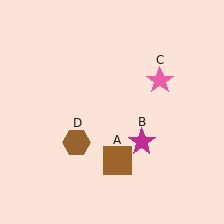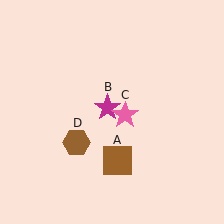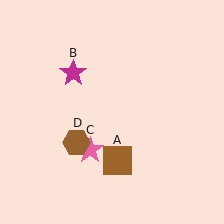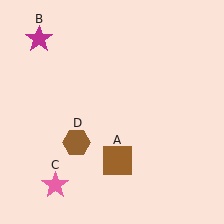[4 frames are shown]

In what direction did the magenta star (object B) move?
The magenta star (object B) moved up and to the left.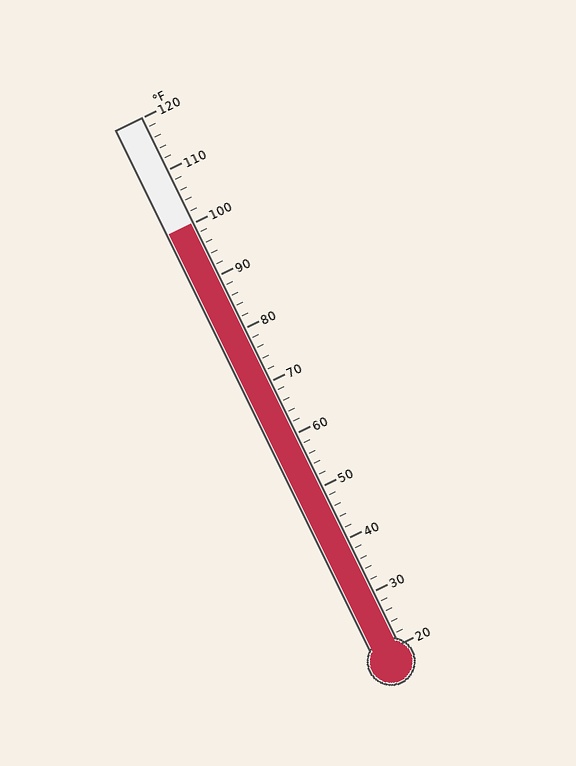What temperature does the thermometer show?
The thermometer shows approximately 100°F.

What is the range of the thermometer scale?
The thermometer scale ranges from 20°F to 120°F.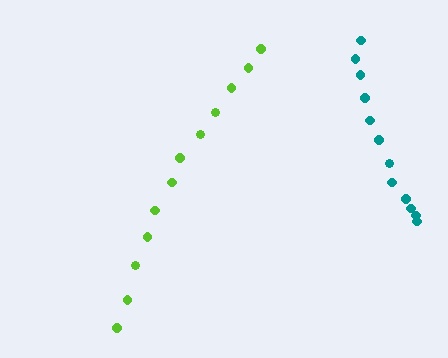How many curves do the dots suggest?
There are 2 distinct paths.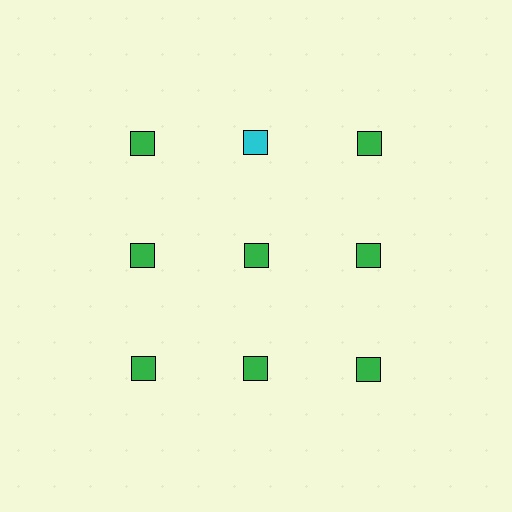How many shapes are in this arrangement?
There are 9 shapes arranged in a grid pattern.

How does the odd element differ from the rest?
It has a different color: cyan instead of green.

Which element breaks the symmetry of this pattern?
The cyan square in the top row, second from left column breaks the symmetry. All other shapes are green squares.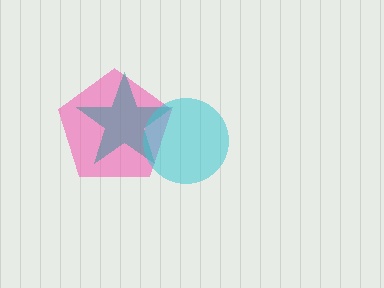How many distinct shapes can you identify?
There are 3 distinct shapes: a pink pentagon, a teal star, a cyan circle.